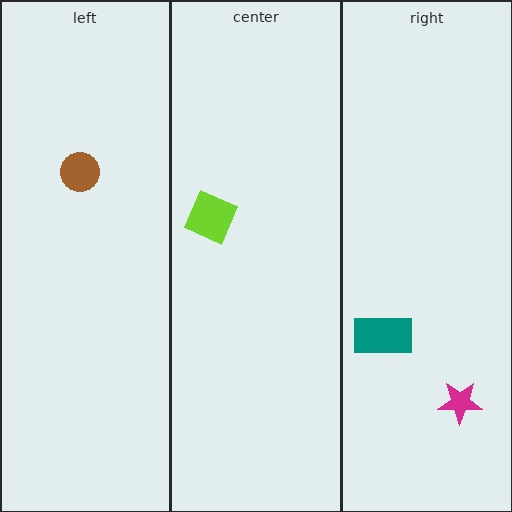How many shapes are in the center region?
1.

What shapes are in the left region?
The brown circle.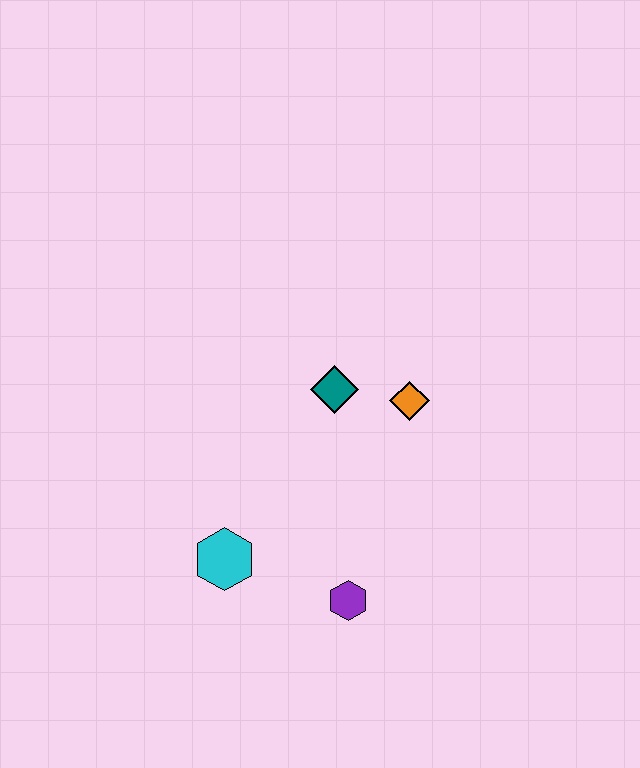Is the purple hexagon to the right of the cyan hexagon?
Yes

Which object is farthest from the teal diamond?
The purple hexagon is farthest from the teal diamond.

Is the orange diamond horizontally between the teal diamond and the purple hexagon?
No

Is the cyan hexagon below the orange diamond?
Yes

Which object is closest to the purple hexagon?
The cyan hexagon is closest to the purple hexagon.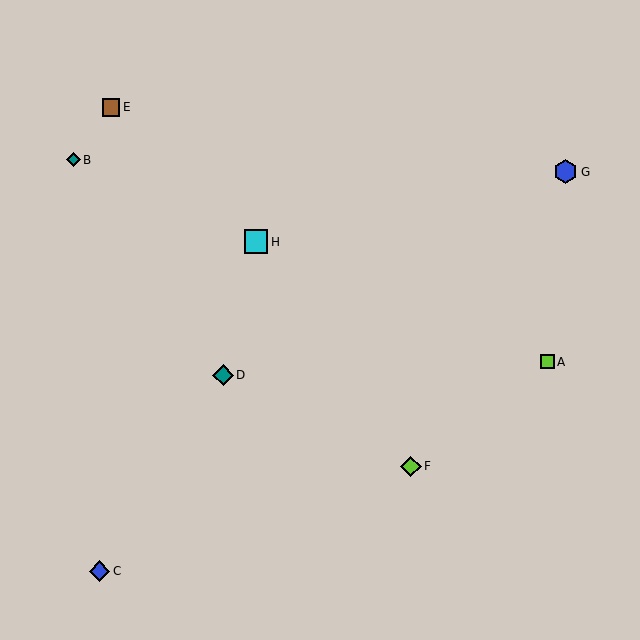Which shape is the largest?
The blue hexagon (labeled G) is the largest.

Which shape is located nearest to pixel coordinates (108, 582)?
The blue diamond (labeled C) at (100, 571) is nearest to that location.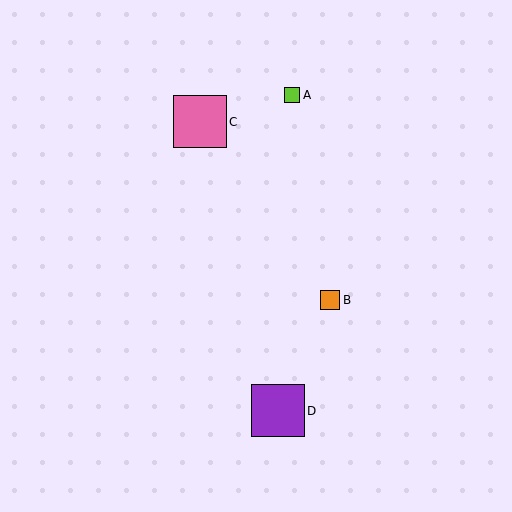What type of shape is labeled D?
Shape D is a purple square.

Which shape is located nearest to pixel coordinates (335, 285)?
The orange square (labeled B) at (330, 300) is nearest to that location.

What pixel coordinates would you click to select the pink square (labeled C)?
Click at (200, 122) to select the pink square C.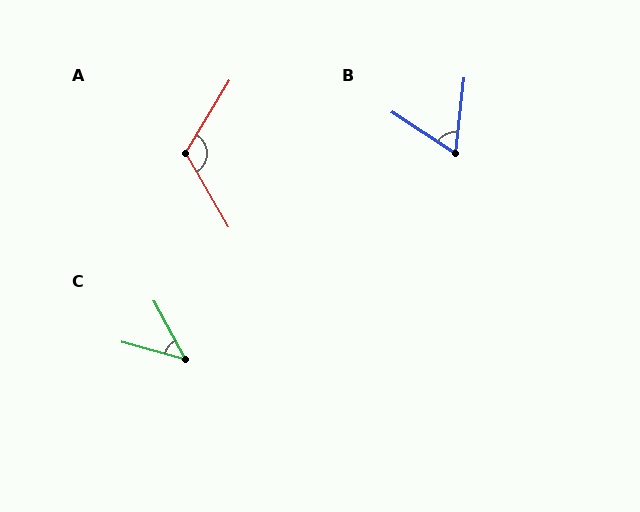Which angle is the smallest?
C, at approximately 47 degrees.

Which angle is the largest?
A, at approximately 119 degrees.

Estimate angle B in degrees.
Approximately 63 degrees.